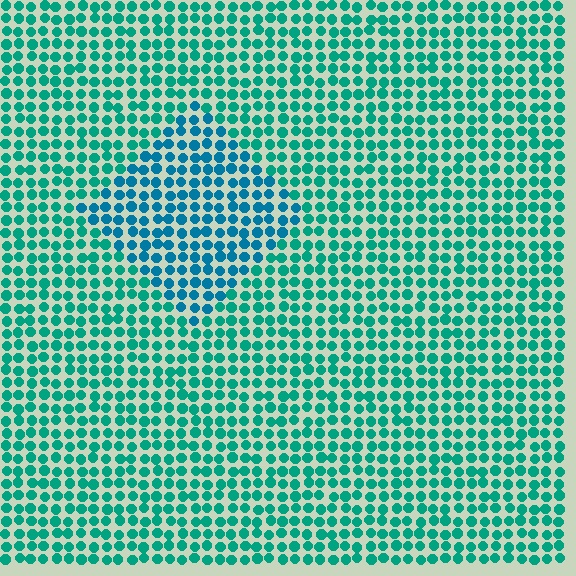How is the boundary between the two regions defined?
The boundary is defined purely by a slight shift in hue (about 28 degrees). Spacing, size, and orientation are identical on both sides.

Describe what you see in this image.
The image is filled with small teal elements in a uniform arrangement. A diamond-shaped region is visible where the elements are tinted to a slightly different hue, forming a subtle color boundary.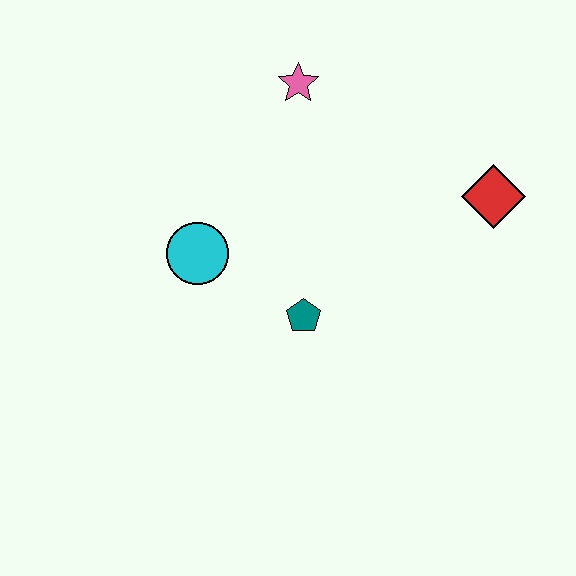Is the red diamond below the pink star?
Yes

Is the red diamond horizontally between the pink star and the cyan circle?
No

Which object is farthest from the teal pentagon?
The pink star is farthest from the teal pentagon.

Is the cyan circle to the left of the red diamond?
Yes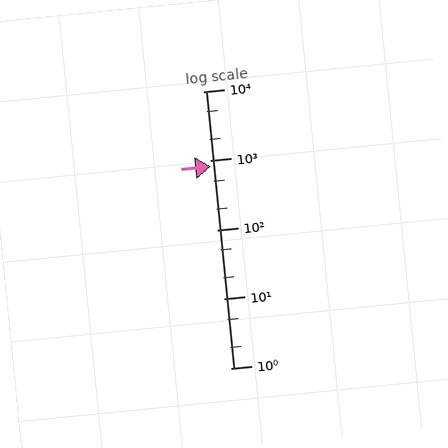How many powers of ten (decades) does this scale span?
The scale spans 4 decades, from 1 to 10000.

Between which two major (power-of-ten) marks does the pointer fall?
The pointer is between 100 and 1000.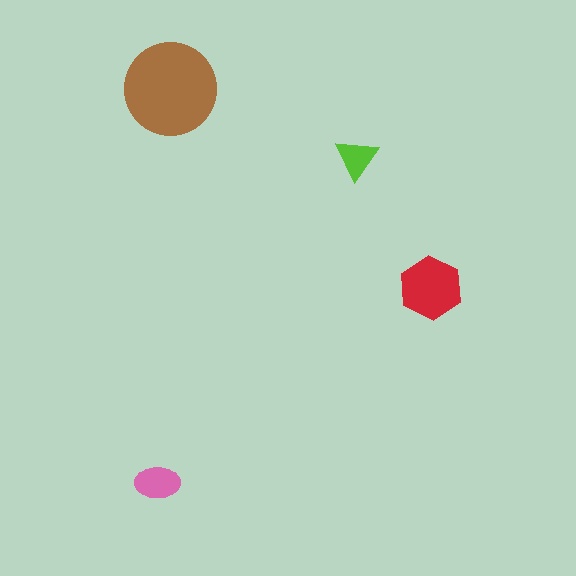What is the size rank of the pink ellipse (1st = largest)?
3rd.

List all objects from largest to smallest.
The brown circle, the red hexagon, the pink ellipse, the lime triangle.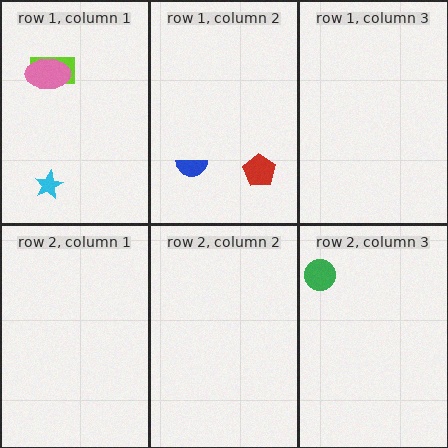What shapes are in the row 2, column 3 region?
The green circle.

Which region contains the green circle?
The row 2, column 3 region.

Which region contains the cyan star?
The row 1, column 1 region.